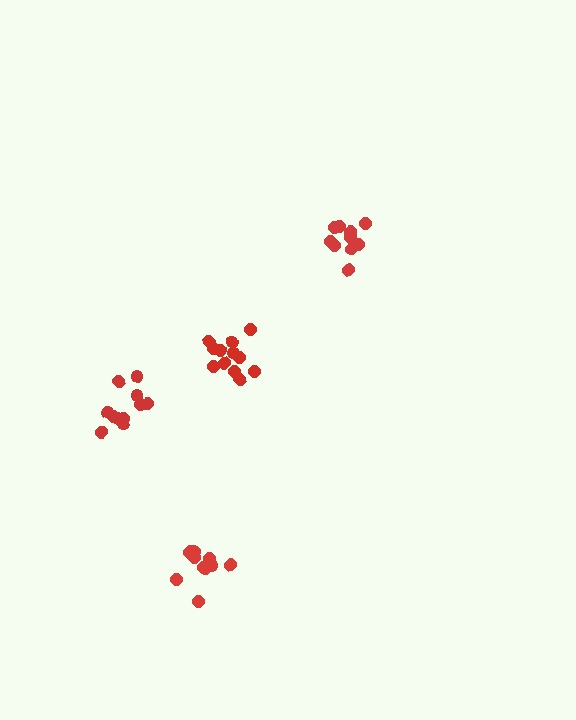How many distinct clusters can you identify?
There are 4 distinct clusters.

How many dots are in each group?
Group 1: 11 dots, Group 2: 10 dots, Group 3: 10 dots, Group 4: 12 dots (43 total).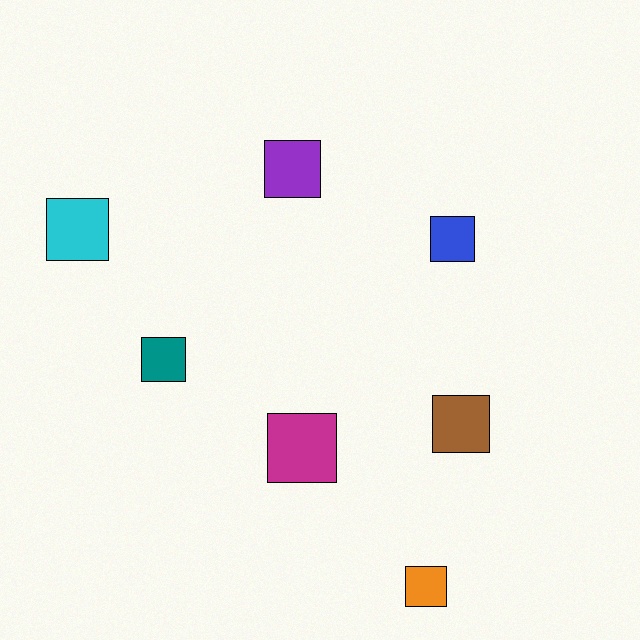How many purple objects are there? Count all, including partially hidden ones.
There is 1 purple object.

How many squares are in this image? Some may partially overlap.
There are 7 squares.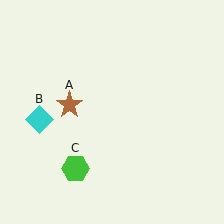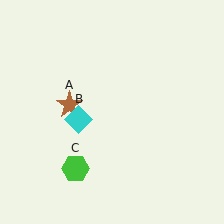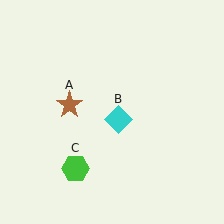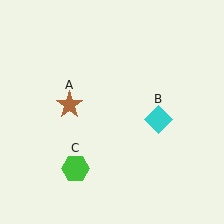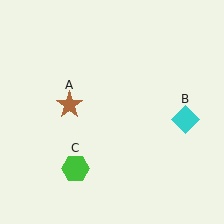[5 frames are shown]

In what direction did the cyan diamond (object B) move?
The cyan diamond (object B) moved right.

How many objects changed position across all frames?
1 object changed position: cyan diamond (object B).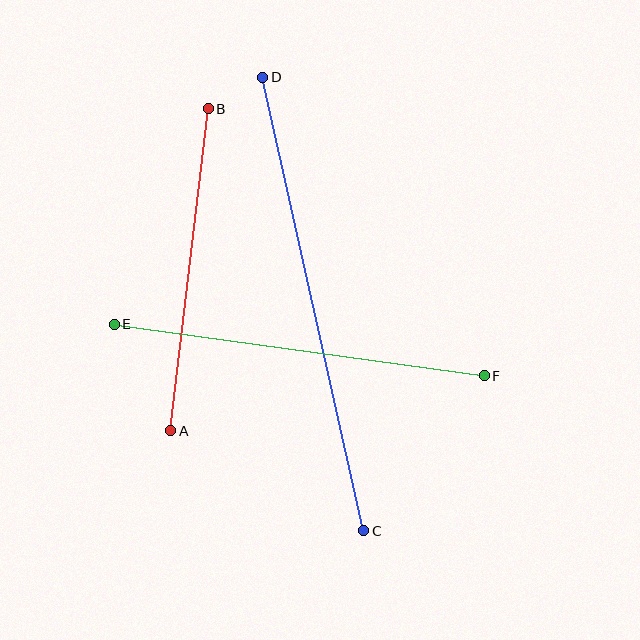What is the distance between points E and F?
The distance is approximately 374 pixels.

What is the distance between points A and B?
The distance is approximately 324 pixels.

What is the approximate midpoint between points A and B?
The midpoint is at approximately (190, 270) pixels.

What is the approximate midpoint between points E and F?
The midpoint is at approximately (299, 350) pixels.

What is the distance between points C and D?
The distance is approximately 464 pixels.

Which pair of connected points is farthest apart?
Points C and D are farthest apart.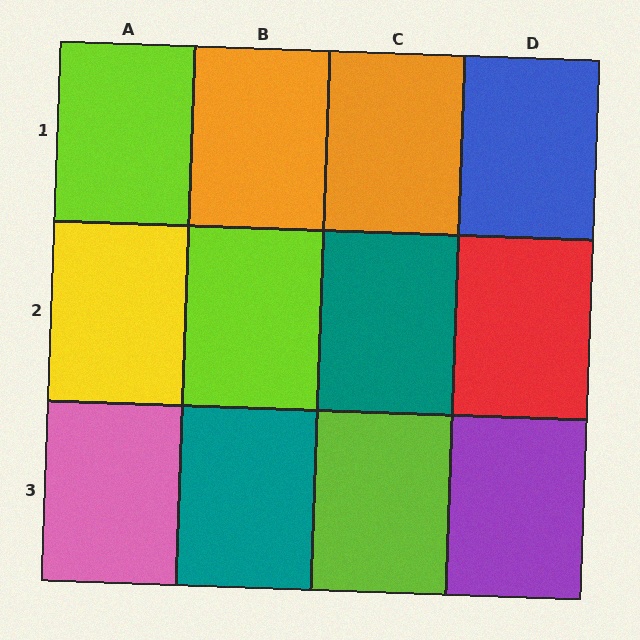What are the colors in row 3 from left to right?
Pink, teal, lime, purple.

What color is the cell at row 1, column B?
Orange.